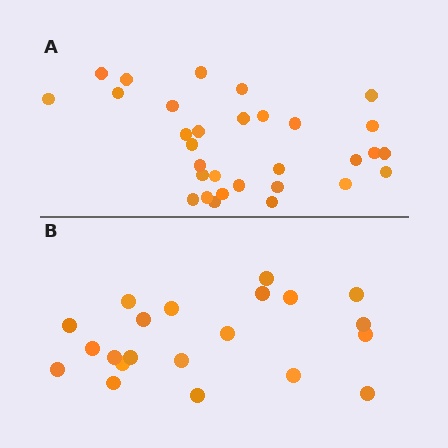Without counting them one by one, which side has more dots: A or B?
Region A (the top region) has more dots.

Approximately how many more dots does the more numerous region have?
Region A has roughly 10 or so more dots than region B.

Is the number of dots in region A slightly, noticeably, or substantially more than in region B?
Region A has substantially more. The ratio is roughly 1.5 to 1.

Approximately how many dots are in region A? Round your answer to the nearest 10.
About 30 dots. (The exact count is 31, which rounds to 30.)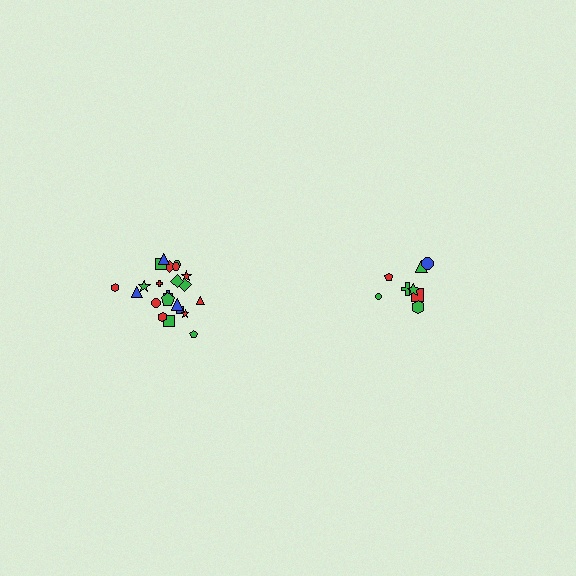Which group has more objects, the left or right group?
The left group.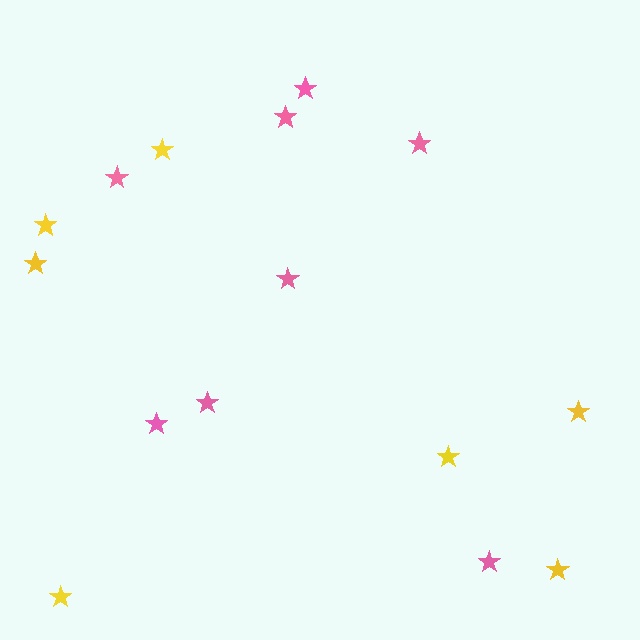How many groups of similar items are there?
There are 2 groups: one group of pink stars (8) and one group of yellow stars (7).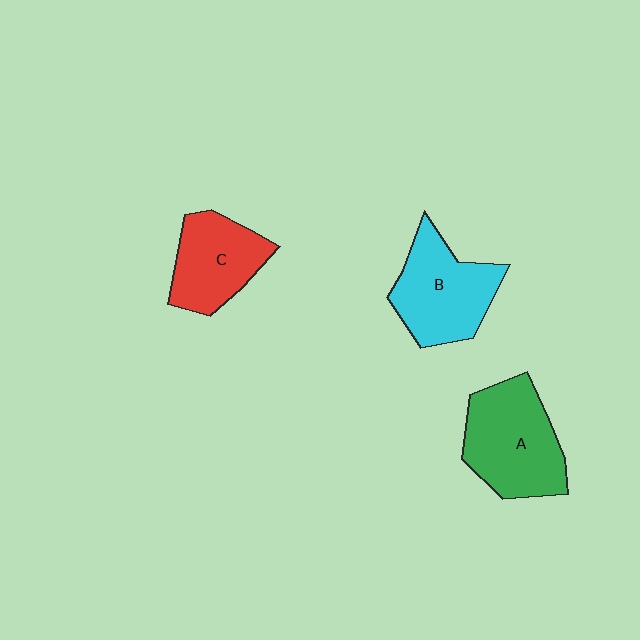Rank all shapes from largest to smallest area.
From largest to smallest: A (green), B (cyan), C (red).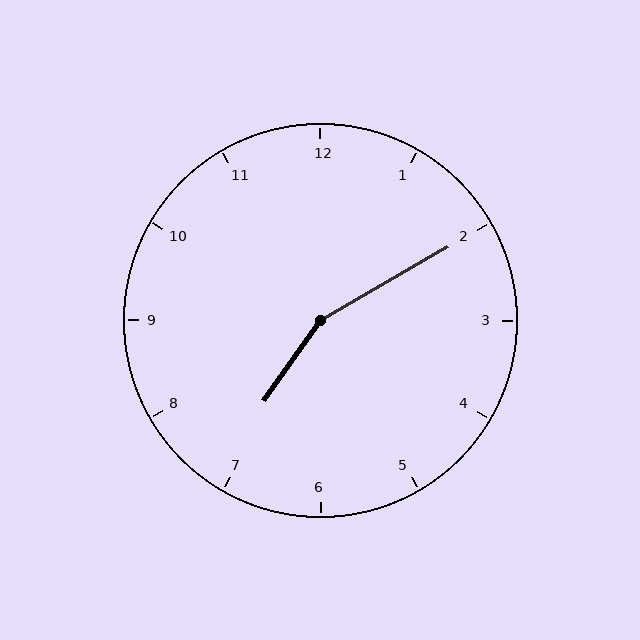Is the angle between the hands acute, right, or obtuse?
It is obtuse.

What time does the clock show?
7:10.